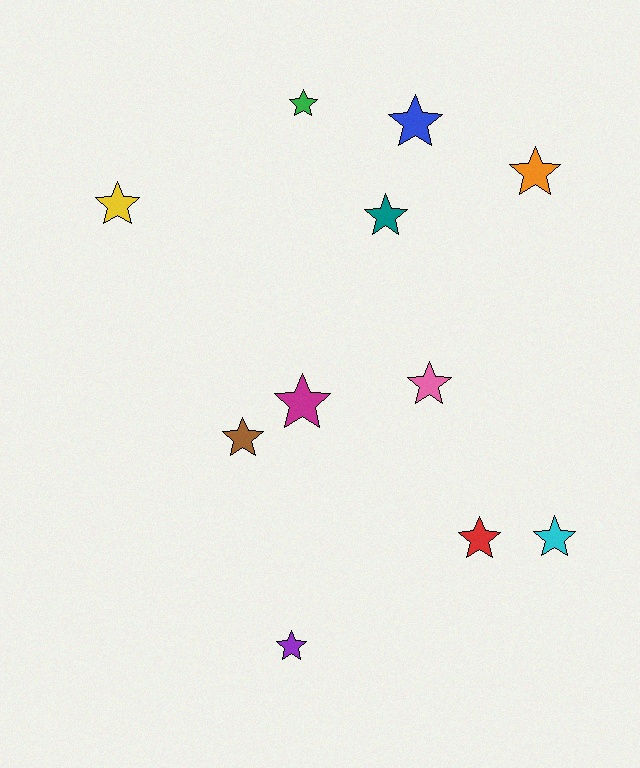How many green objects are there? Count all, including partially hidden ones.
There is 1 green object.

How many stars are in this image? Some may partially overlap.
There are 11 stars.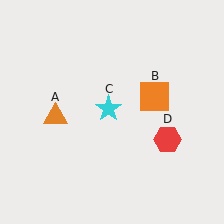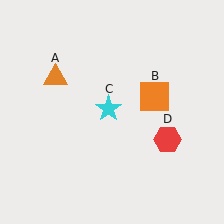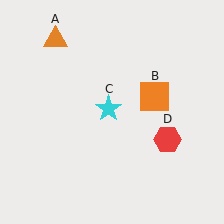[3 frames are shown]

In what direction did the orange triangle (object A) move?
The orange triangle (object A) moved up.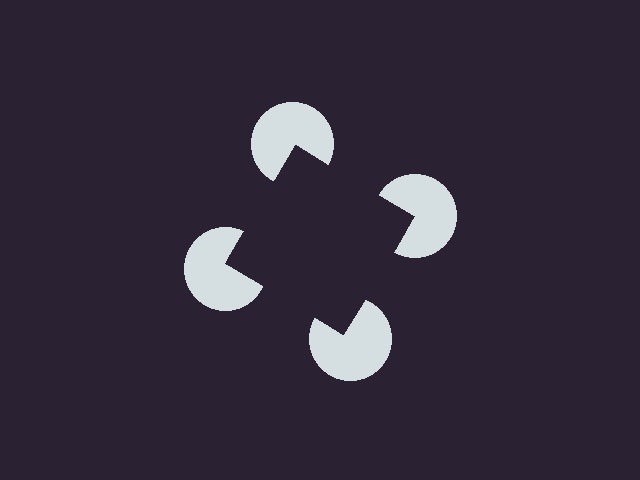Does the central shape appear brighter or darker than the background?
It typically appears slightly darker than the background, even though no actual brightness change is drawn.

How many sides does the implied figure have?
4 sides.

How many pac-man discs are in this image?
There are 4 — one at each vertex of the illusory square.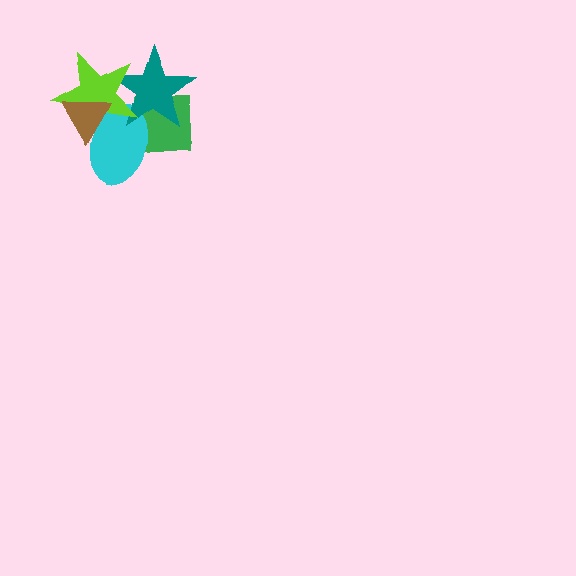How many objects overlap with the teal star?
3 objects overlap with the teal star.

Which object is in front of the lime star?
The brown triangle is in front of the lime star.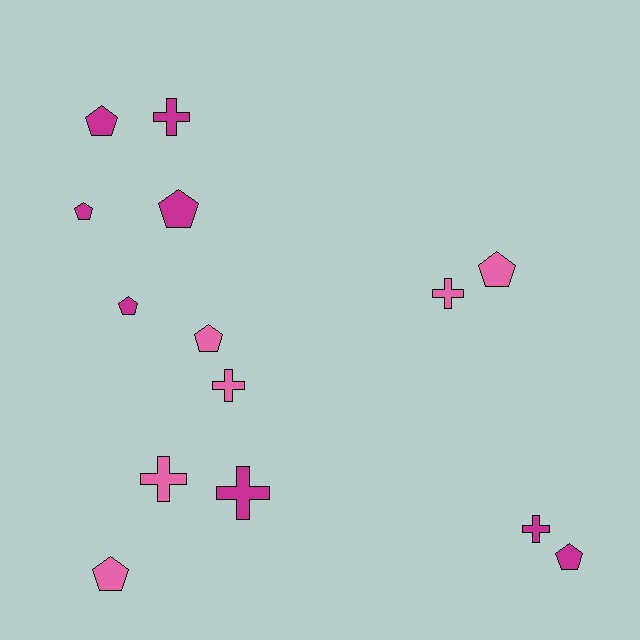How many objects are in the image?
There are 14 objects.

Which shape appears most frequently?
Pentagon, with 8 objects.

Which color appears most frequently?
Magenta, with 8 objects.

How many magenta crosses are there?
There are 3 magenta crosses.